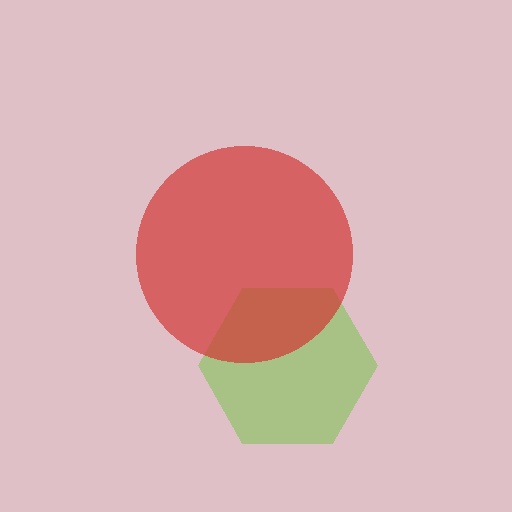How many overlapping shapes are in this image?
There are 2 overlapping shapes in the image.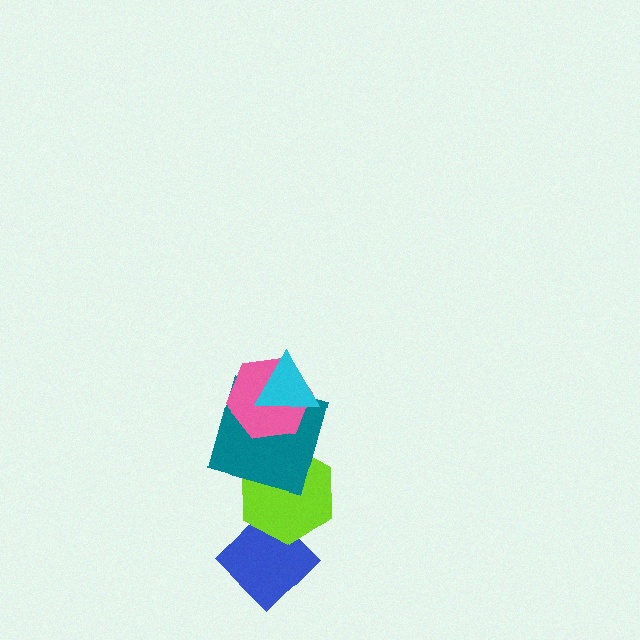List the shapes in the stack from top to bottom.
From top to bottom: the cyan triangle, the pink hexagon, the teal square, the lime hexagon, the blue diamond.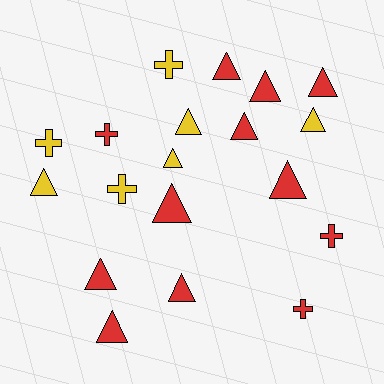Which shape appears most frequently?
Triangle, with 13 objects.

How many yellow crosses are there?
There are 3 yellow crosses.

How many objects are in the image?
There are 19 objects.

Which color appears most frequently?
Red, with 12 objects.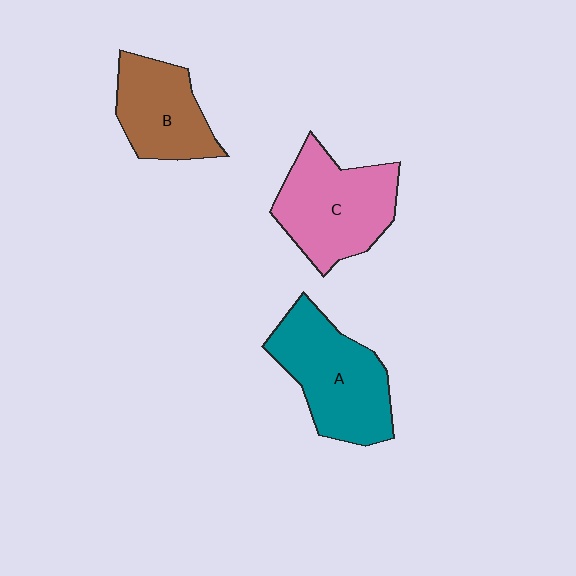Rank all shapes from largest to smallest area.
From largest to smallest: A (teal), C (pink), B (brown).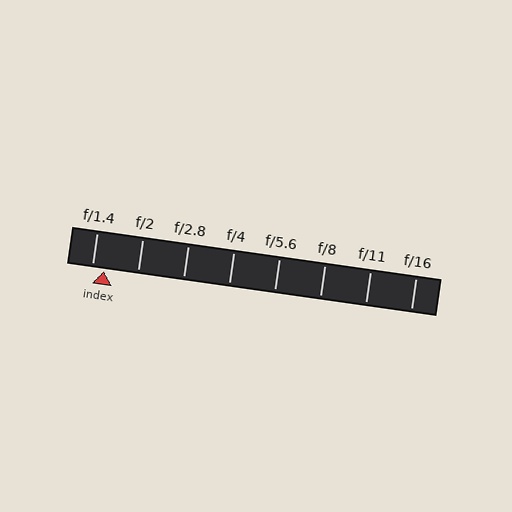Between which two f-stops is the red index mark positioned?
The index mark is between f/1.4 and f/2.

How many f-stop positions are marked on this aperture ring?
There are 8 f-stop positions marked.